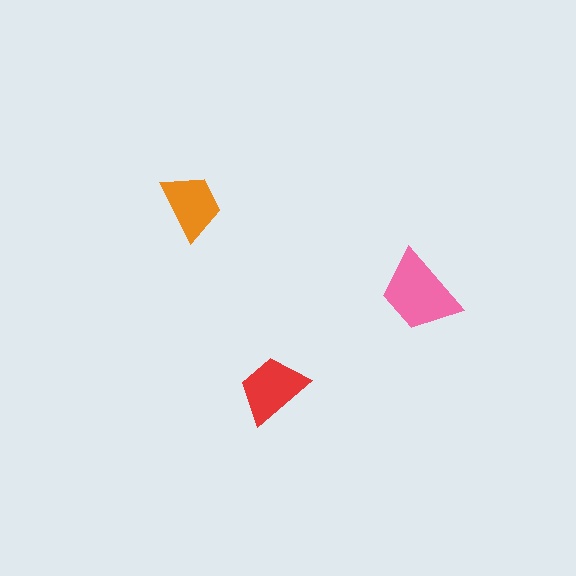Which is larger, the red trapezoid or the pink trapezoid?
The pink one.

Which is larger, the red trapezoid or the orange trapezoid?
The red one.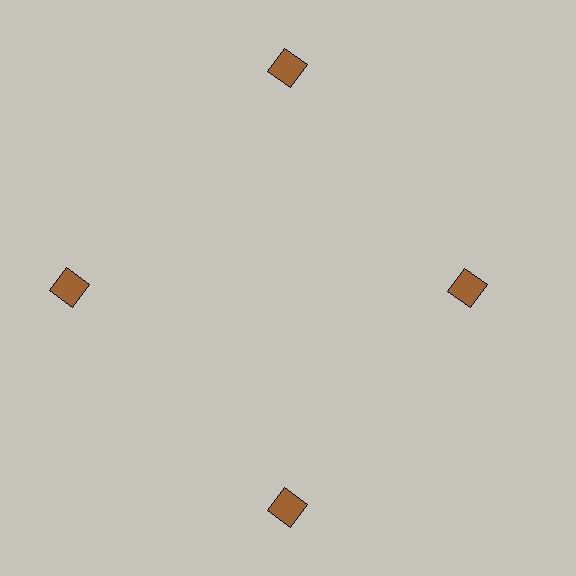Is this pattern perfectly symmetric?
No. The 4 brown squares are arranged in a ring, but one element near the 3 o'clock position is pulled inward toward the center, breaking the 4-fold rotational symmetry.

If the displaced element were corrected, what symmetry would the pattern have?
It would have 4-fold rotational symmetry — the pattern would map onto itself every 90 degrees.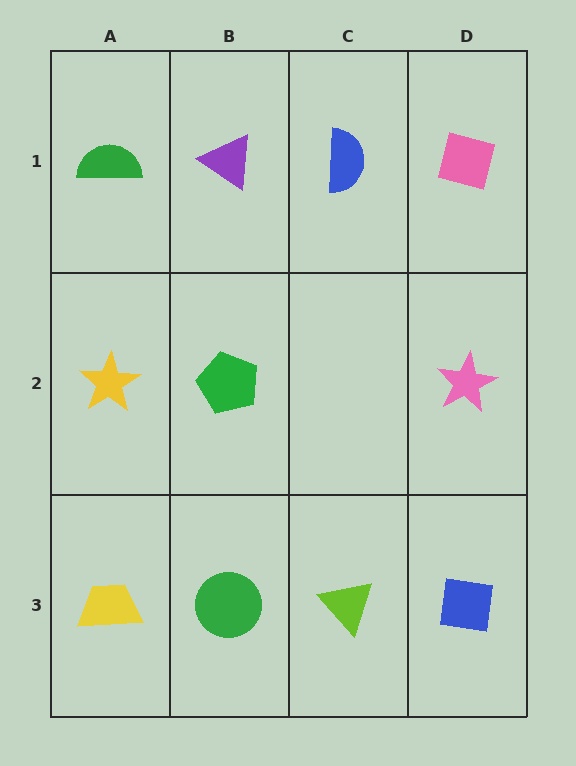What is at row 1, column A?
A green semicircle.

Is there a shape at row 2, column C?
No, that cell is empty.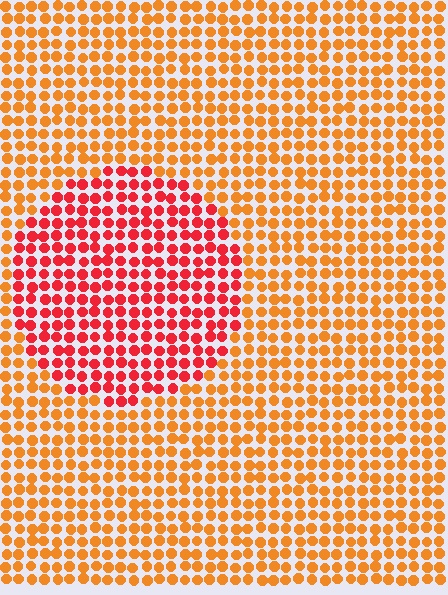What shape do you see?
I see a circle.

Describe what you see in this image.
The image is filled with small orange elements in a uniform arrangement. A circle-shaped region is visible where the elements are tinted to a slightly different hue, forming a subtle color boundary.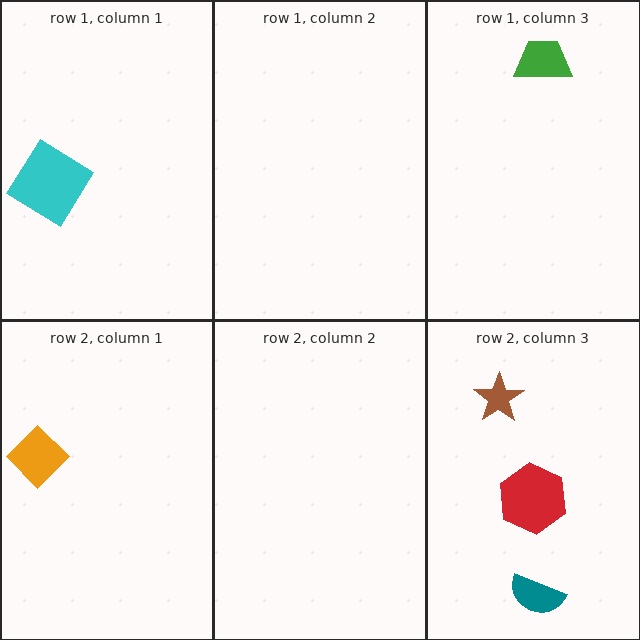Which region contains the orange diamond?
The row 2, column 1 region.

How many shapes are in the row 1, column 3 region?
1.